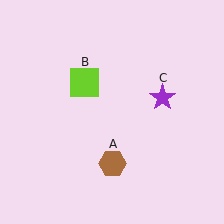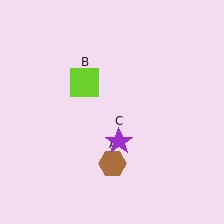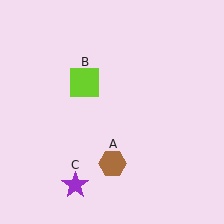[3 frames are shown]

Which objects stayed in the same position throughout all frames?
Brown hexagon (object A) and lime square (object B) remained stationary.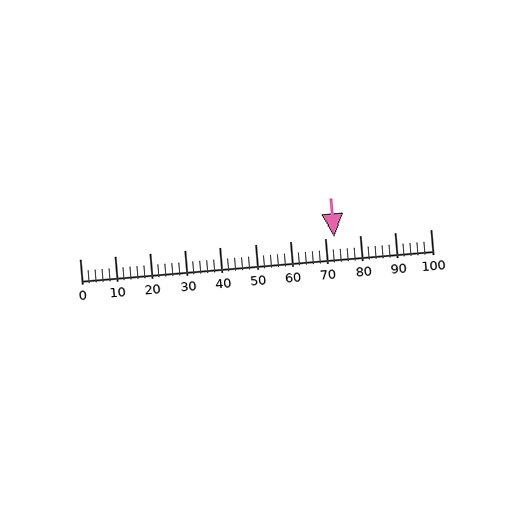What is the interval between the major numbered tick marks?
The major tick marks are spaced 10 units apart.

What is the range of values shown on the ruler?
The ruler shows values from 0 to 100.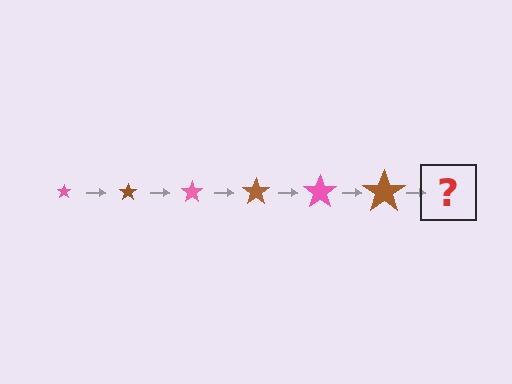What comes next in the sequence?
The next element should be a pink star, larger than the previous one.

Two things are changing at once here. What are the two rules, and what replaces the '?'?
The two rules are that the star grows larger each step and the color cycles through pink and brown. The '?' should be a pink star, larger than the previous one.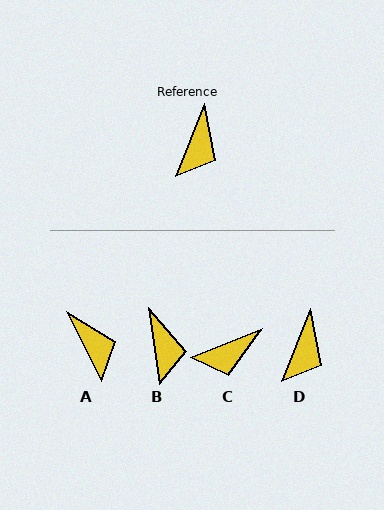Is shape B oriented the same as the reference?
No, it is off by about 30 degrees.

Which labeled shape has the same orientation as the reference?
D.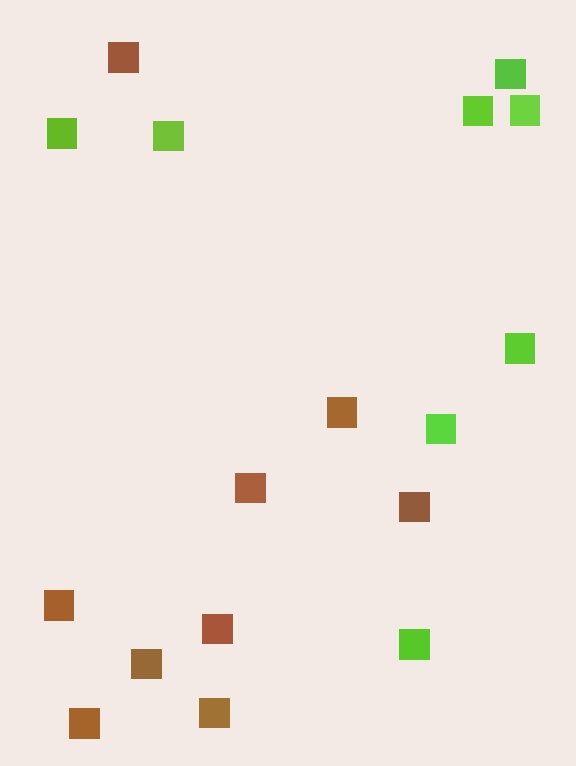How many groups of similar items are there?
There are 2 groups: one group of brown squares (9) and one group of lime squares (8).